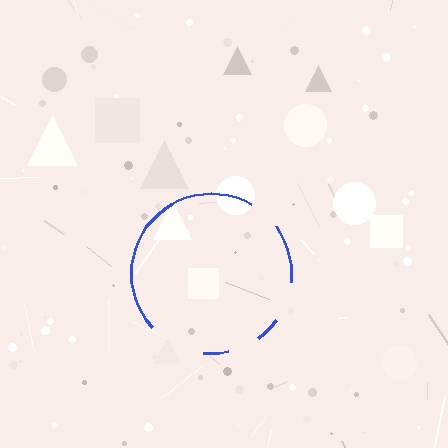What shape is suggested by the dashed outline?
The dashed outline suggests a circle.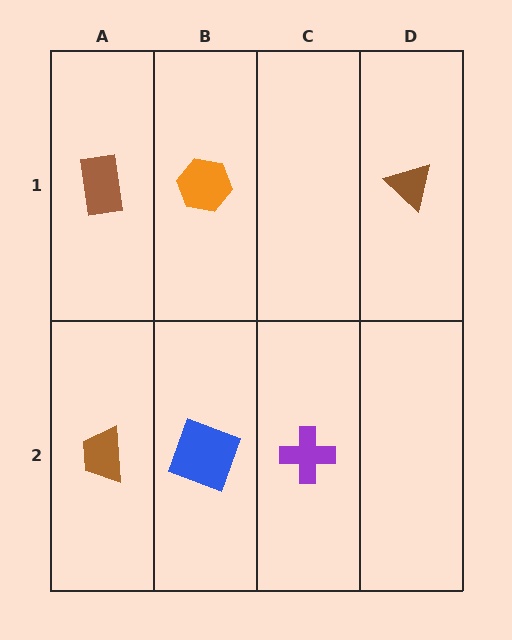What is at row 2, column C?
A purple cross.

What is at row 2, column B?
A blue square.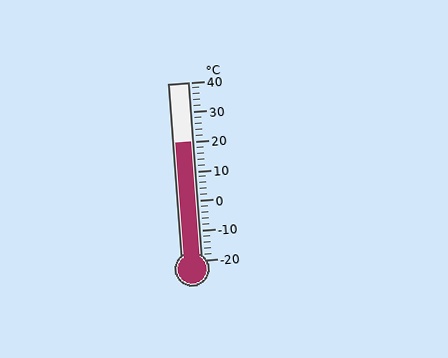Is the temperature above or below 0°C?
The temperature is above 0°C.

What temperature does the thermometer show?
The thermometer shows approximately 20°C.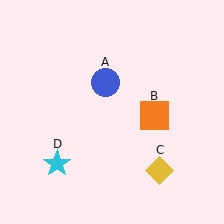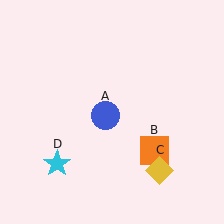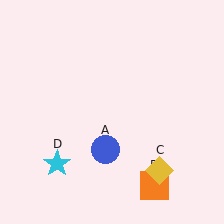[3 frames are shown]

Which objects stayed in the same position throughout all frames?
Yellow diamond (object C) and cyan star (object D) remained stationary.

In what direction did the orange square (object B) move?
The orange square (object B) moved down.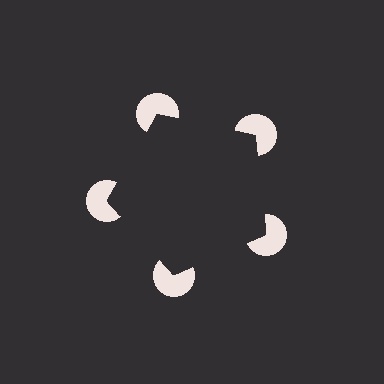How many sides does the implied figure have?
5 sides.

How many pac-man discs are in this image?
There are 5 — one at each vertex of the illusory pentagon.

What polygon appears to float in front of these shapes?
An illusory pentagon — its edges are inferred from the aligned wedge cuts in the pac-man discs, not physically drawn.